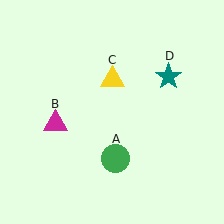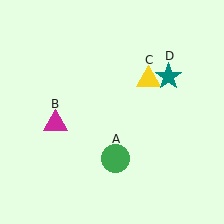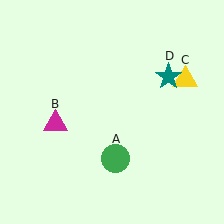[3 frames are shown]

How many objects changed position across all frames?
1 object changed position: yellow triangle (object C).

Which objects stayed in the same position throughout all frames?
Green circle (object A) and magenta triangle (object B) and teal star (object D) remained stationary.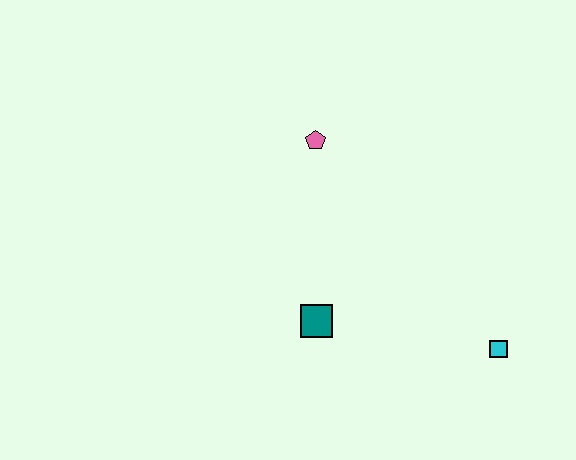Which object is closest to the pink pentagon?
The teal square is closest to the pink pentagon.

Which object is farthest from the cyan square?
The pink pentagon is farthest from the cyan square.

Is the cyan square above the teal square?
No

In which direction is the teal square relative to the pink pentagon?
The teal square is below the pink pentagon.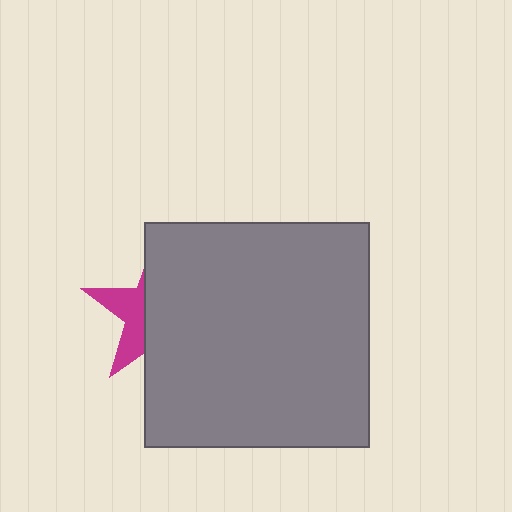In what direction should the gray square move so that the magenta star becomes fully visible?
The gray square should move right. That is the shortest direction to clear the overlap and leave the magenta star fully visible.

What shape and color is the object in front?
The object in front is a gray square.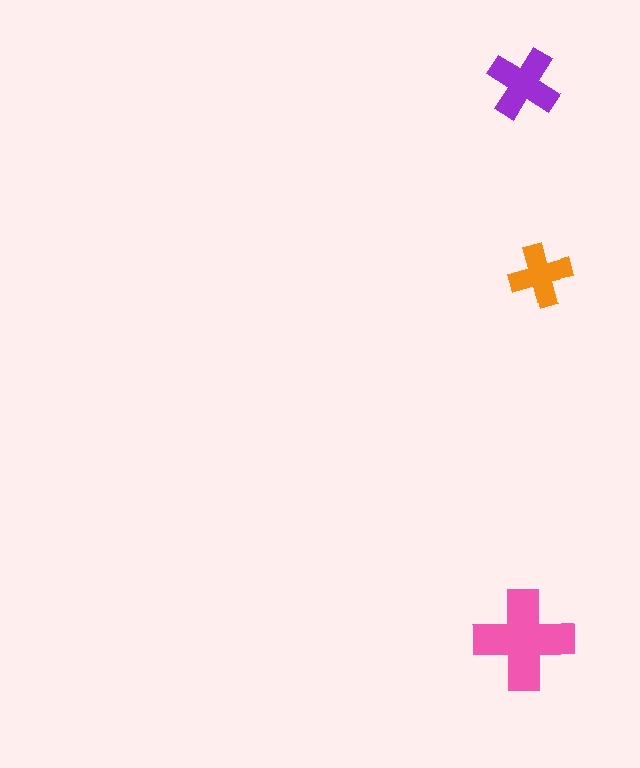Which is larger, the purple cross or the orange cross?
The purple one.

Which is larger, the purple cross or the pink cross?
The pink one.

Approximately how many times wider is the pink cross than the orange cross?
About 1.5 times wider.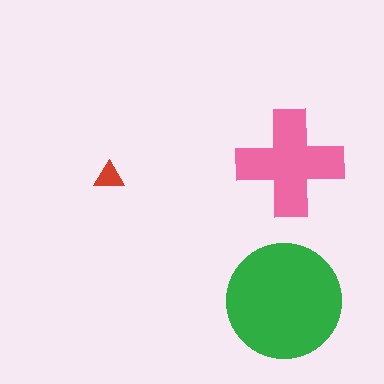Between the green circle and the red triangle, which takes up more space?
The green circle.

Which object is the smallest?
The red triangle.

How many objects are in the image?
There are 3 objects in the image.